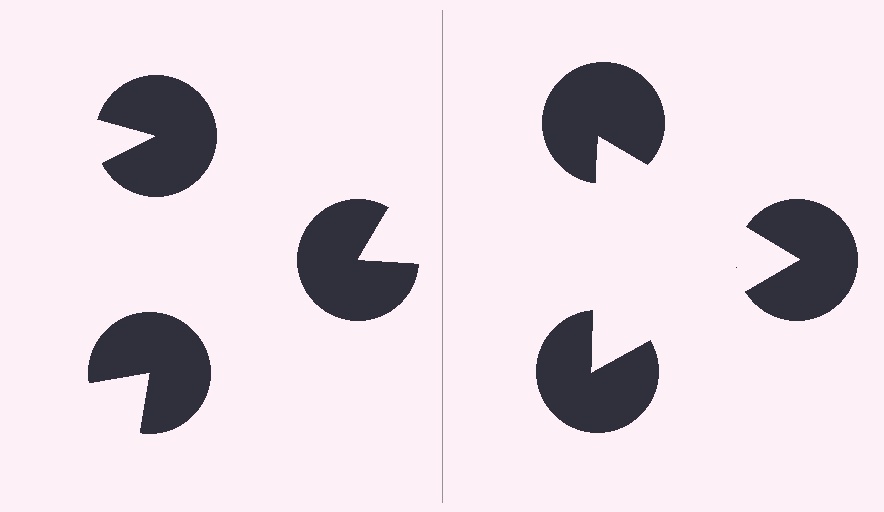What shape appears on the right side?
An illusory triangle.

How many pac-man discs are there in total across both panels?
6 — 3 on each side.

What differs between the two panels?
The pac-man discs are positioned identically on both sides; only the wedge orientations differ. On the right they align to a triangle; on the left they are misaligned.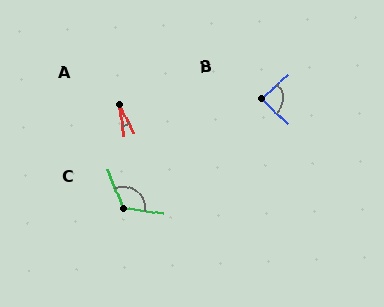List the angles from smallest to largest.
A (19°), B (86°), C (121°).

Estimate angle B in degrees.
Approximately 86 degrees.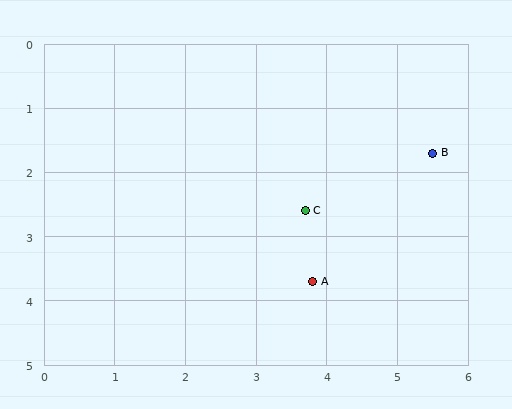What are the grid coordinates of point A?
Point A is at approximately (3.8, 3.7).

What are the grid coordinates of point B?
Point B is at approximately (5.5, 1.7).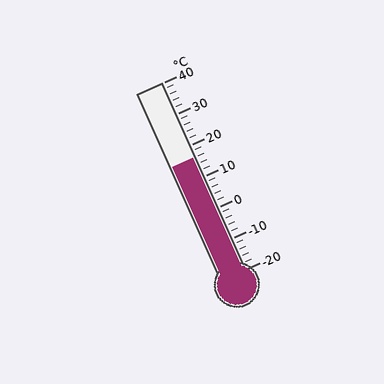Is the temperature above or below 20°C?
The temperature is below 20°C.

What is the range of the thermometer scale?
The thermometer scale ranges from -20°C to 40°C.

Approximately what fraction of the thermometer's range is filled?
The thermometer is filled to approximately 60% of its range.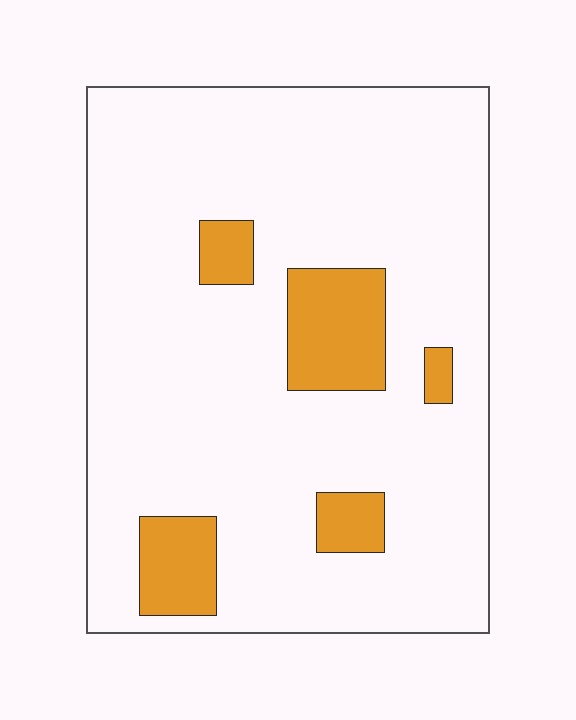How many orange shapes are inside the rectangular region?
5.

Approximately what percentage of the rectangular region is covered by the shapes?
Approximately 15%.